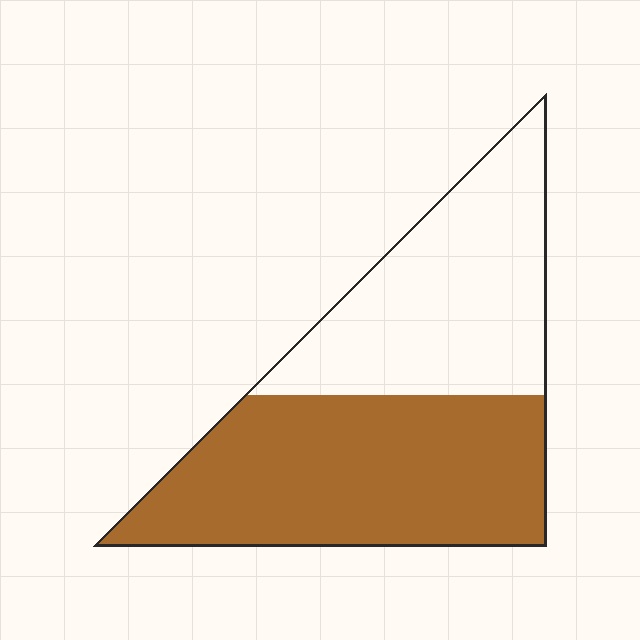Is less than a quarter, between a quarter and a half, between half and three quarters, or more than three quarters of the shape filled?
Between half and three quarters.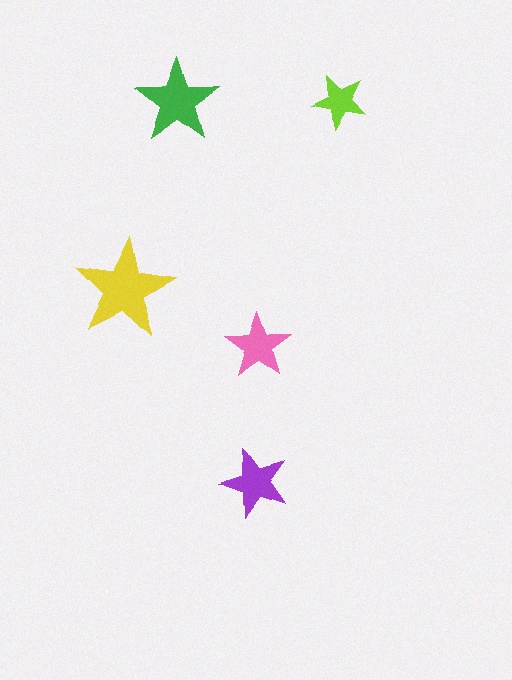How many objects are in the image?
There are 5 objects in the image.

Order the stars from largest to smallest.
the yellow one, the green one, the purple one, the pink one, the lime one.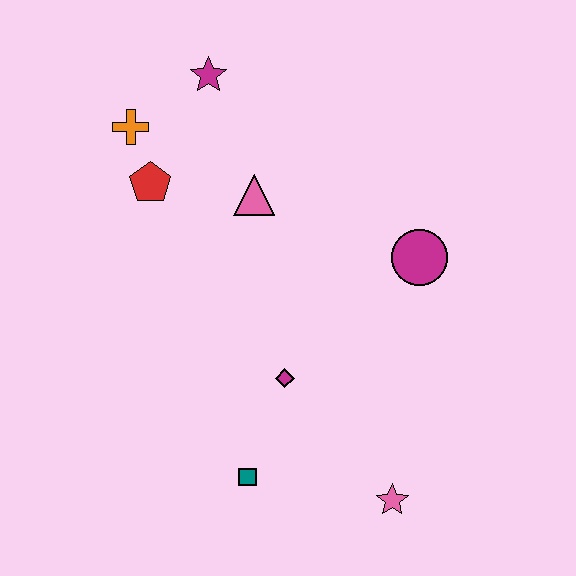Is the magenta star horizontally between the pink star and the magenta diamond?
No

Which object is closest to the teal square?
The magenta diamond is closest to the teal square.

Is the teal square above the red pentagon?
No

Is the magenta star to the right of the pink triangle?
No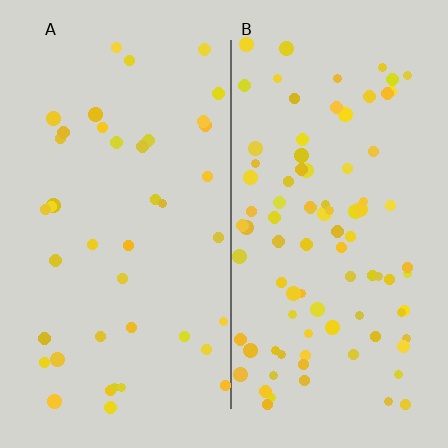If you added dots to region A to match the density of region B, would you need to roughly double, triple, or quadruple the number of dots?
Approximately double.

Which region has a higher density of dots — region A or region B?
B (the right).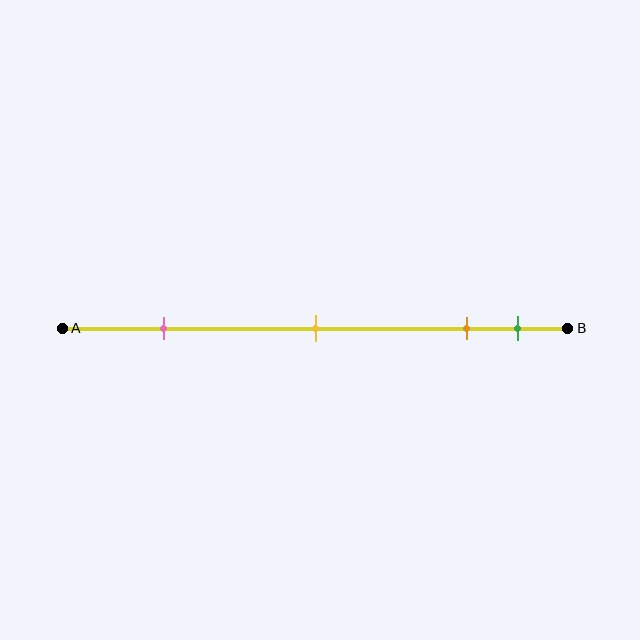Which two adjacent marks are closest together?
The orange and green marks are the closest adjacent pair.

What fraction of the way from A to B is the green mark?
The green mark is approximately 90% (0.9) of the way from A to B.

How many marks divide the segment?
There are 4 marks dividing the segment.